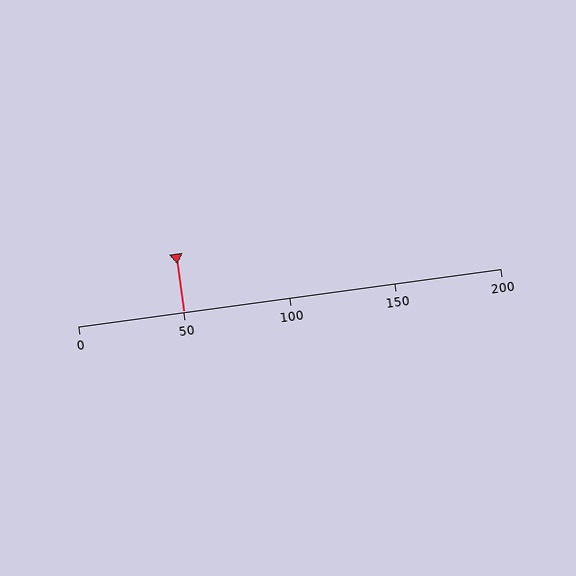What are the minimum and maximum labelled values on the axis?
The axis runs from 0 to 200.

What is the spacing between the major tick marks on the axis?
The major ticks are spaced 50 apart.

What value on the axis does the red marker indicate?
The marker indicates approximately 50.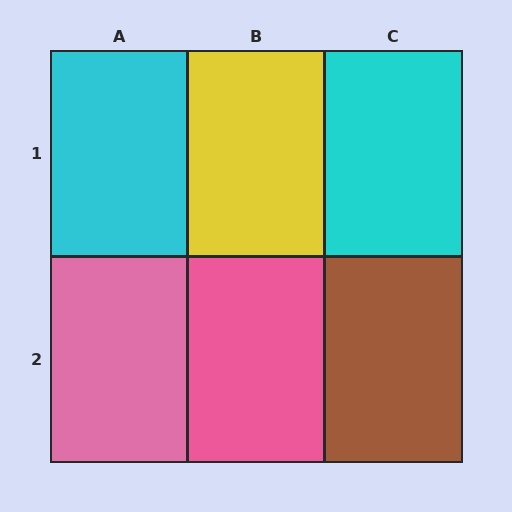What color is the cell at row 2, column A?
Pink.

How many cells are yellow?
1 cell is yellow.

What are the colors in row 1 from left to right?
Cyan, yellow, cyan.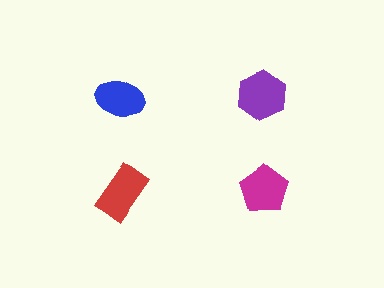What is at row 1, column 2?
A purple hexagon.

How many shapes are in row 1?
2 shapes.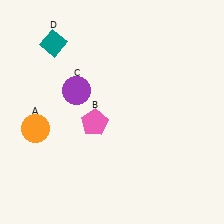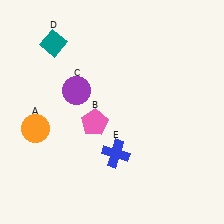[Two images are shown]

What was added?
A blue cross (E) was added in Image 2.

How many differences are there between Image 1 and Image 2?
There is 1 difference between the two images.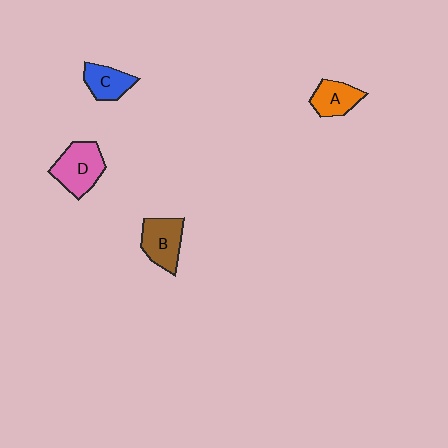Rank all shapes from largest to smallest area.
From largest to smallest: D (pink), B (brown), A (orange), C (blue).